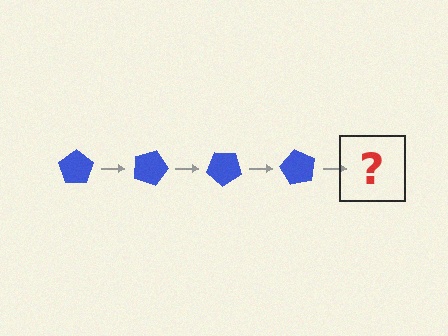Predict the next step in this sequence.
The next step is a blue pentagon rotated 80 degrees.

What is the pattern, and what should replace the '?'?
The pattern is that the pentagon rotates 20 degrees each step. The '?' should be a blue pentagon rotated 80 degrees.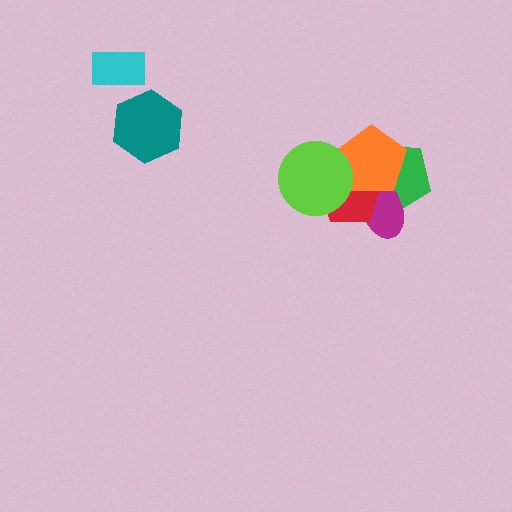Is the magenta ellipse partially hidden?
Yes, it is partially covered by another shape.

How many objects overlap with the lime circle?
2 objects overlap with the lime circle.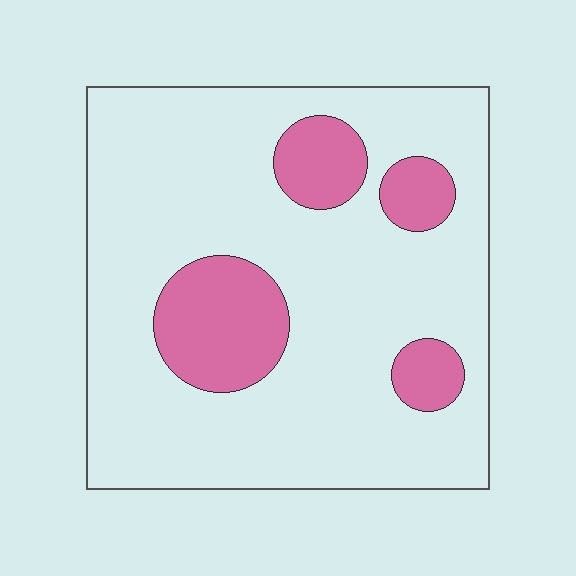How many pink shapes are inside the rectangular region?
4.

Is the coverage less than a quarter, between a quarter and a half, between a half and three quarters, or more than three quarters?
Less than a quarter.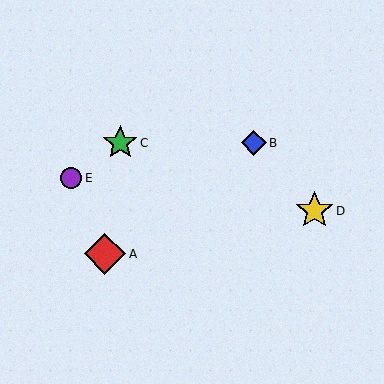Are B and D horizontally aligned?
No, B is at y≈143 and D is at y≈211.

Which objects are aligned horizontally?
Objects B, C are aligned horizontally.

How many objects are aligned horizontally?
2 objects (B, C) are aligned horizontally.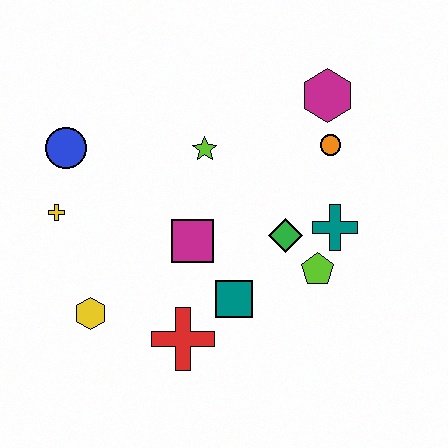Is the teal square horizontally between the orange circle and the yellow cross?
Yes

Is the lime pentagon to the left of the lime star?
No